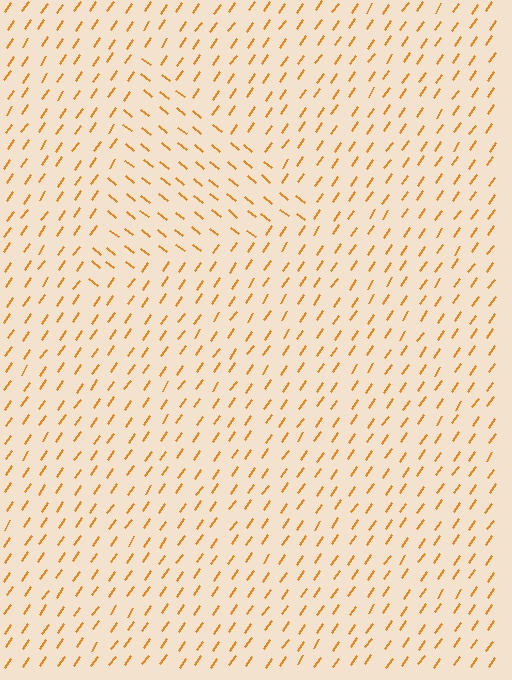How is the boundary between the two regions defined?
The boundary is defined purely by a change in line orientation (approximately 86 degrees difference). All lines are the same color and thickness.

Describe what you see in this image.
The image is filled with small orange line segments. A triangle region in the image has lines oriented differently from the surrounding lines, creating a visible texture boundary.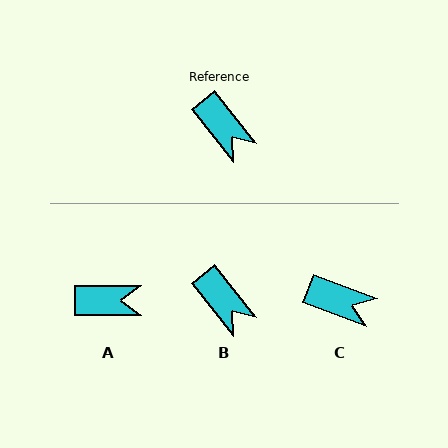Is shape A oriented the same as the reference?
No, it is off by about 52 degrees.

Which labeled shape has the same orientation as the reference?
B.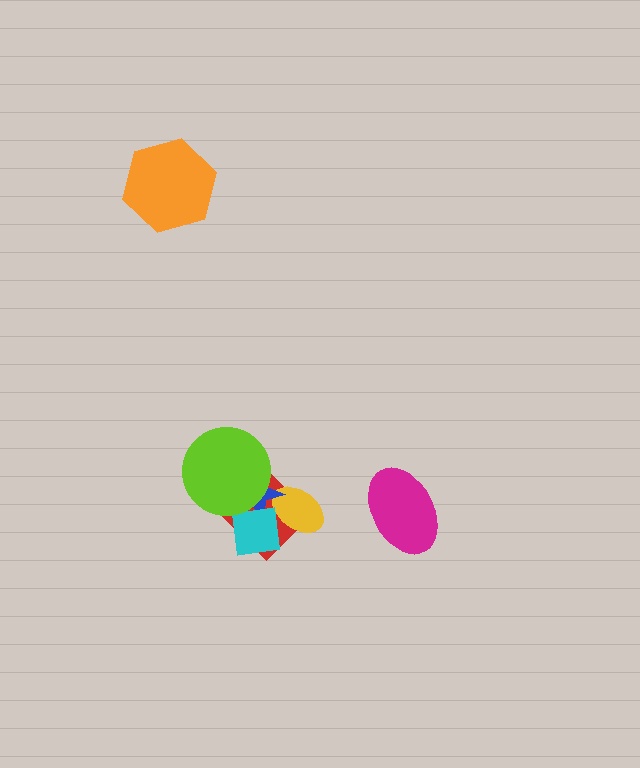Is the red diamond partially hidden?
Yes, it is partially covered by another shape.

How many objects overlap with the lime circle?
3 objects overlap with the lime circle.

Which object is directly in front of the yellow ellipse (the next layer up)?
The blue star is directly in front of the yellow ellipse.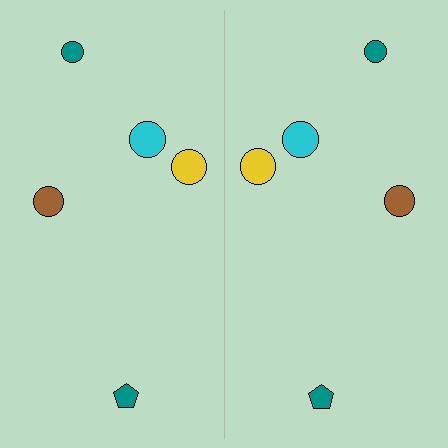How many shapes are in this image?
There are 10 shapes in this image.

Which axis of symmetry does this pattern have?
The pattern has a vertical axis of symmetry running through the center of the image.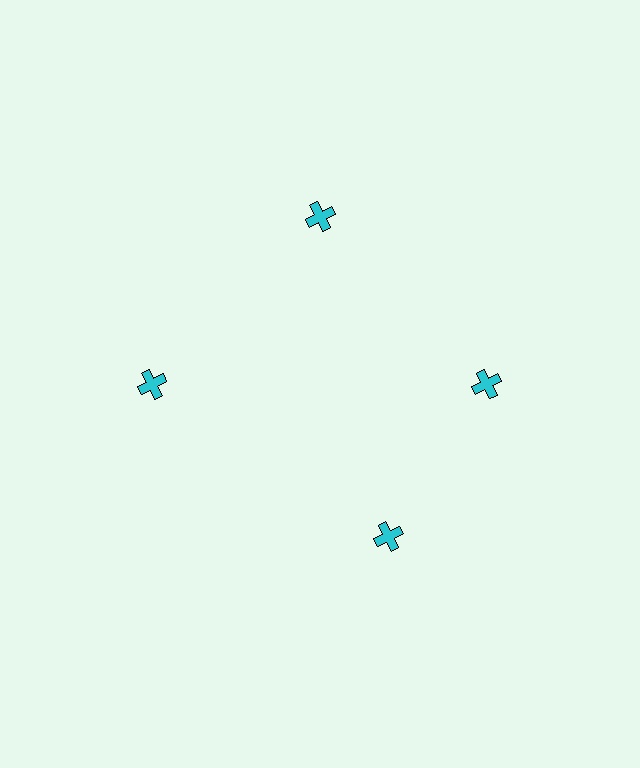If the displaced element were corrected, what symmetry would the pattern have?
It would have 4-fold rotational symmetry — the pattern would map onto itself every 90 degrees.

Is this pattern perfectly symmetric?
No. The 4 cyan crosses are arranged in a ring, but one element near the 6 o'clock position is rotated out of alignment along the ring, breaking the 4-fold rotational symmetry.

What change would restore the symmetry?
The symmetry would be restored by rotating it back into even spacing with its neighbors so that all 4 crosses sit at equal angles and equal distance from the center.